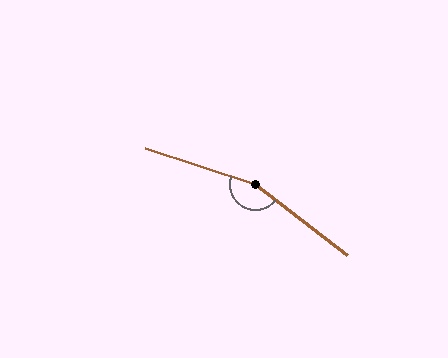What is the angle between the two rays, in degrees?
Approximately 161 degrees.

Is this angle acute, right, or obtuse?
It is obtuse.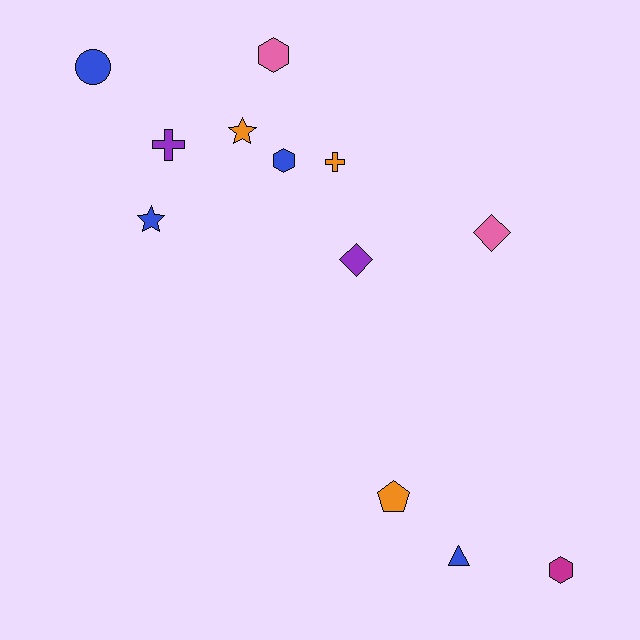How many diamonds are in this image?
There are 2 diamonds.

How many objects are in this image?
There are 12 objects.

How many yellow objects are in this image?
There are no yellow objects.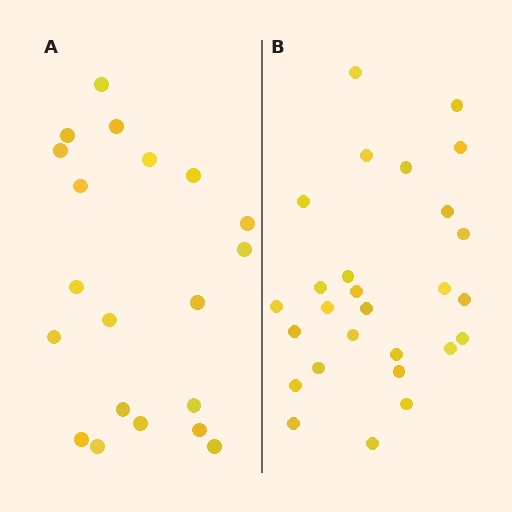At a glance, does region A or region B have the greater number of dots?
Region B (the right region) has more dots.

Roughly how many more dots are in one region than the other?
Region B has roughly 8 or so more dots than region A.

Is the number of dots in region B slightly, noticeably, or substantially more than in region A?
Region B has noticeably more, but not dramatically so. The ratio is roughly 1.4 to 1.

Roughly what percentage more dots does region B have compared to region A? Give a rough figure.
About 35% more.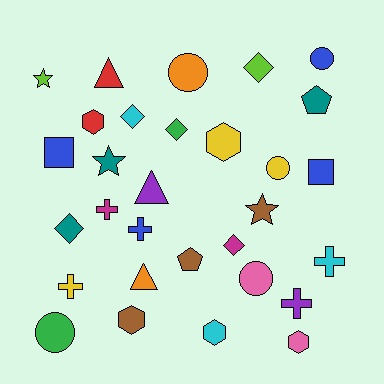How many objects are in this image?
There are 30 objects.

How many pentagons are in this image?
There are 2 pentagons.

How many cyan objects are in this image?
There are 3 cyan objects.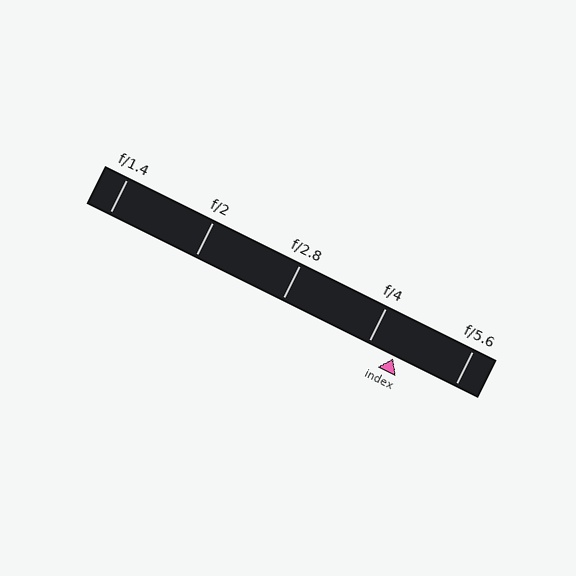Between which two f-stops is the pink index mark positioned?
The index mark is between f/4 and f/5.6.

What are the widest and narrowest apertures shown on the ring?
The widest aperture shown is f/1.4 and the narrowest is f/5.6.